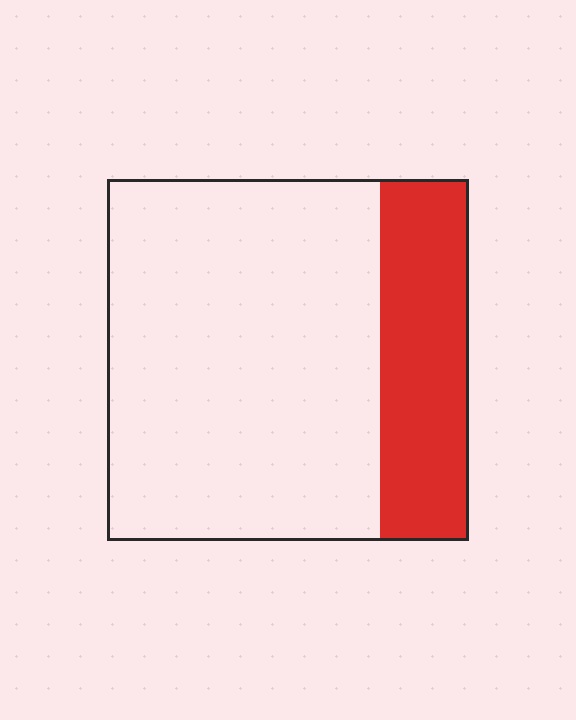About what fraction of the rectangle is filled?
About one quarter (1/4).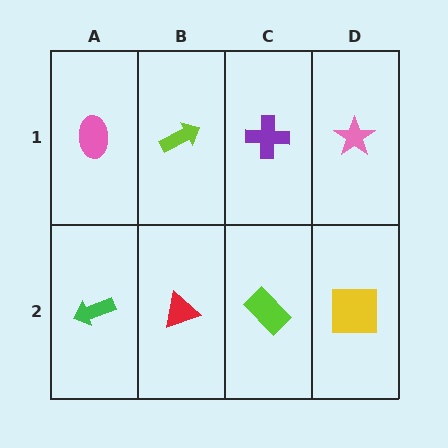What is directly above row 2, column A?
A pink ellipse.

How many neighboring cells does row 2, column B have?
3.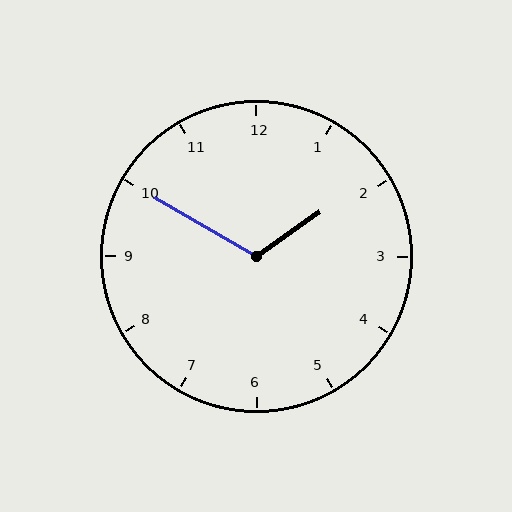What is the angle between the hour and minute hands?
Approximately 115 degrees.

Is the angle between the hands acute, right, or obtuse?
It is obtuse.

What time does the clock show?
1:50.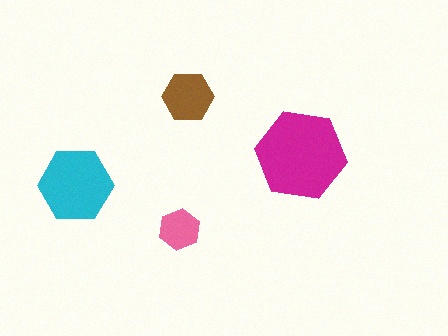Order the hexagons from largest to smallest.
the magenta one, the cyan one, the brown one, the pink one.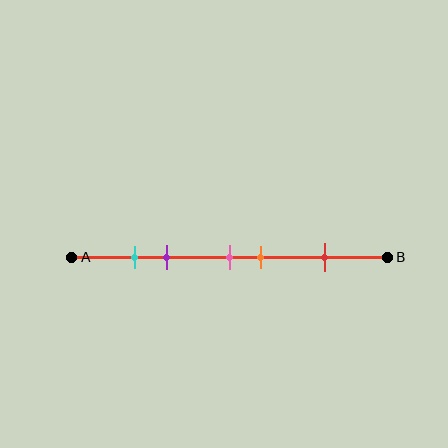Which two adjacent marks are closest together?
The cyan and purple marks are the closest adjacent pair.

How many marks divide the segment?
There are 5 marks dividing the segment.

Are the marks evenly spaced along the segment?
No, the marks are not evenly spaced.